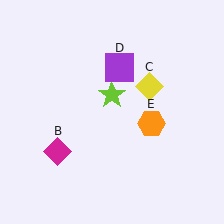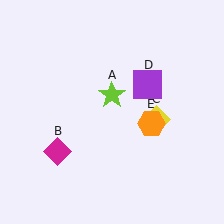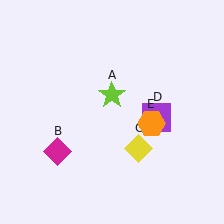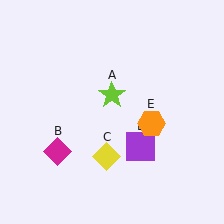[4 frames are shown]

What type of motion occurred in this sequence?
The yellow diamond (object C), purple square (object D) rotated clockwise around the center of the scene.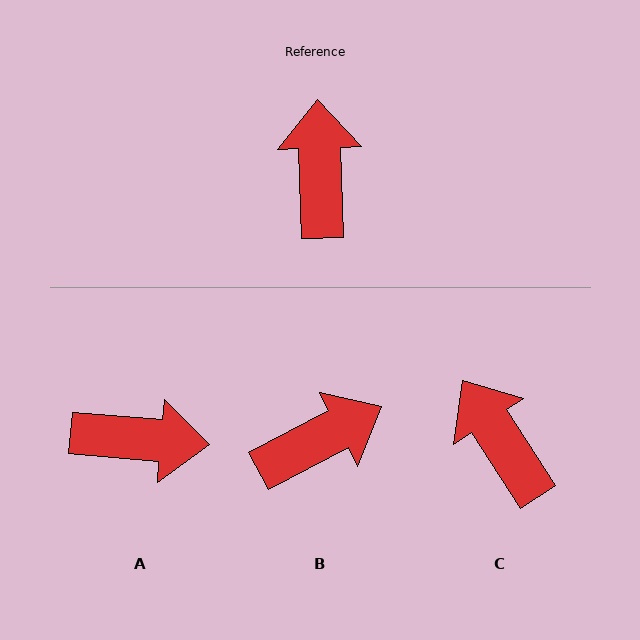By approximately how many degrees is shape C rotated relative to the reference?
Approximately 31 degrees counter-clockwise.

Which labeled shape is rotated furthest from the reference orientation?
A, about 97 degrees away.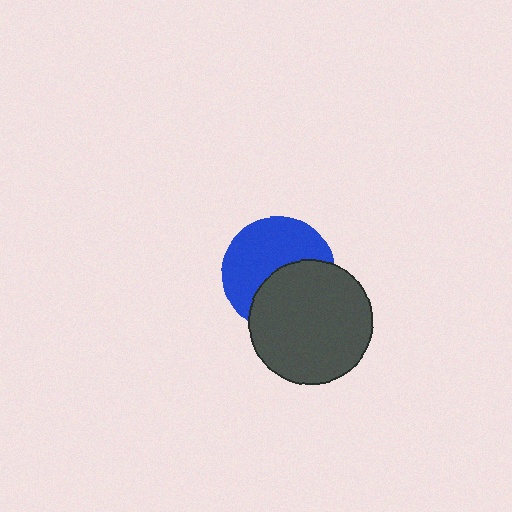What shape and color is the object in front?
The object in front is a dark gray circle.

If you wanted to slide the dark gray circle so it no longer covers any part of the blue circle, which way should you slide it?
Slide it down — that is the most direct way to separate the two shapes.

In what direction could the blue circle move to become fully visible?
The blue circle could move up. That would shift it out from behind the dark gray circle entirely.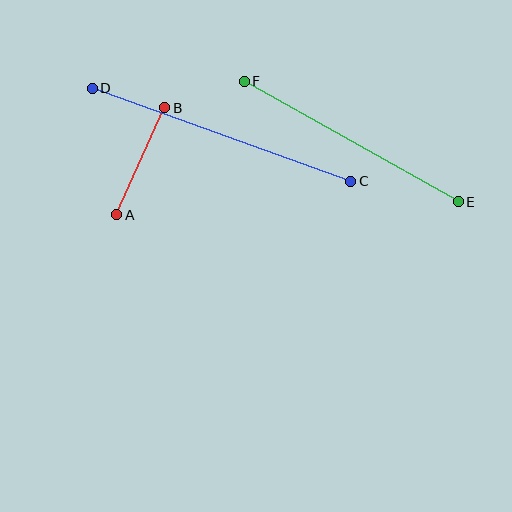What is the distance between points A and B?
The distance is approximately 117 pixels.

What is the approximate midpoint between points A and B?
The midpoint is at approximately (141, 161) pixels.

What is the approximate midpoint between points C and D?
The midpoint is at approximately (221, 135) pixels.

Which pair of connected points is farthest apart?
Points C and D are farthest apart.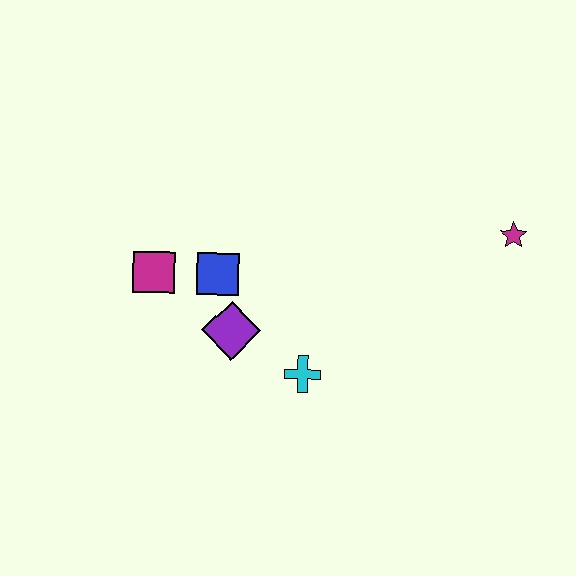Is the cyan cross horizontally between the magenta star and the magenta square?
Yes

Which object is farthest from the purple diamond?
The magenta star is farthest from the purple diamond.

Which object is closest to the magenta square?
The blue square is closest to the magenta square.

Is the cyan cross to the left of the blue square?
No